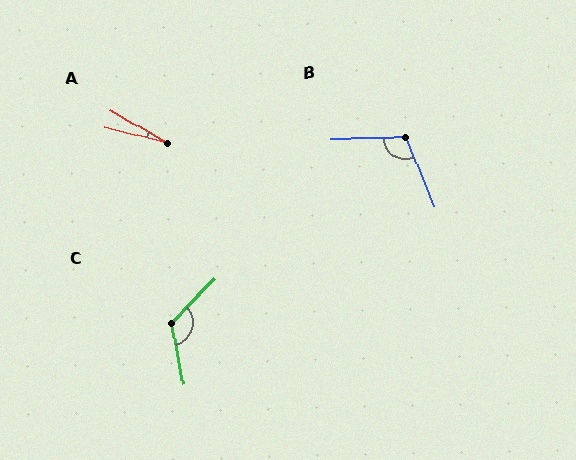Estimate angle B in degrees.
Approximately 111 degrees.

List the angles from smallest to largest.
A (16°), B (111°), C (125°).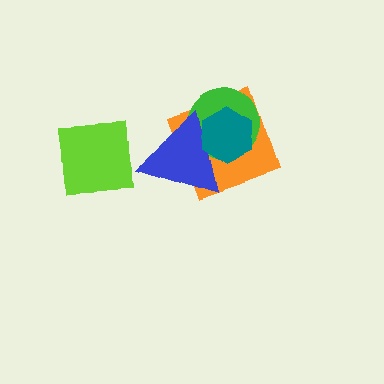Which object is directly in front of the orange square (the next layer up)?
The green circle is directly in front of the orange square.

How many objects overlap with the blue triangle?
3 objects overlap with the blue triangle.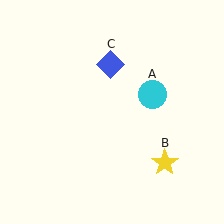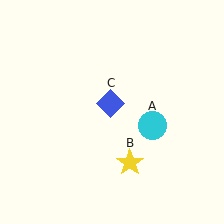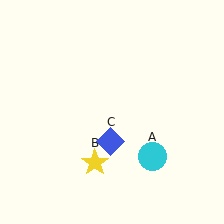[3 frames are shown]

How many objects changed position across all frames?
3 objects changed position: cyan circle (object A), yellow star (object B), blue diamond (object C).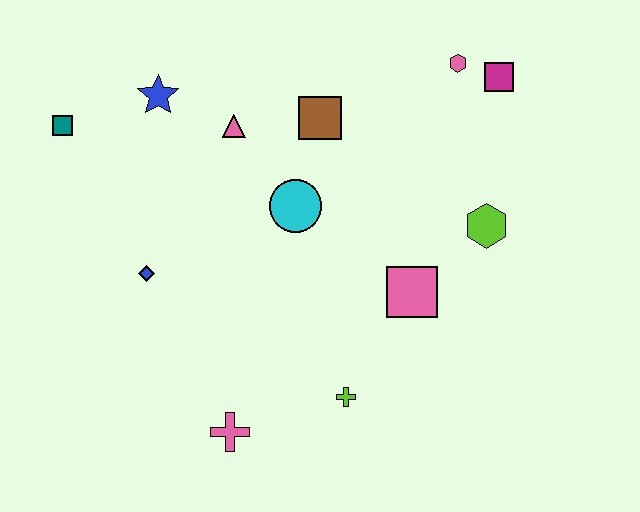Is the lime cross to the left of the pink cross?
No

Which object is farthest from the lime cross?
The teal square is farthest from the lime cross.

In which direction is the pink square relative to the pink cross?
The pink square is to the right of the pink cross.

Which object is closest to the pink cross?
The lime cross is closest to the pink cross.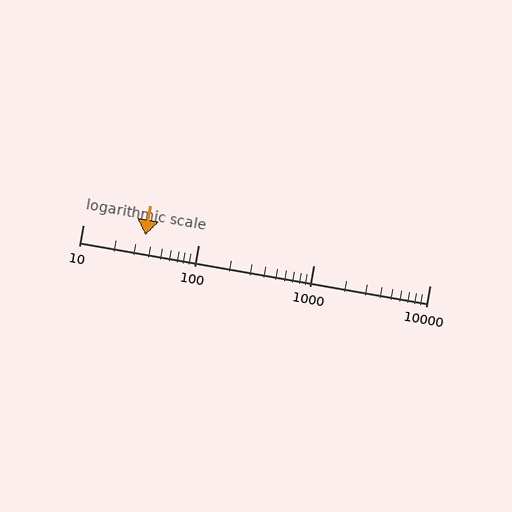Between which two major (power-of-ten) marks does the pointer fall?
The pointer is between 10 and 100.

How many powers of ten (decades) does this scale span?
The scale spans 3 decades, from 10 to 10000.